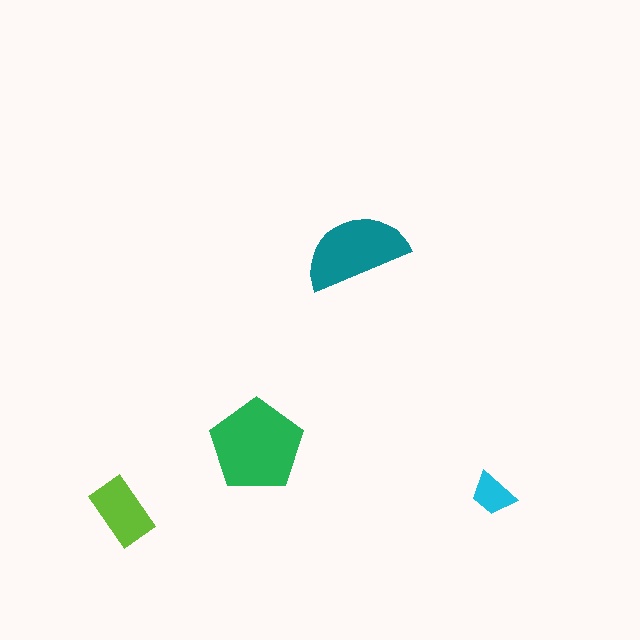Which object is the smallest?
The cyan trapezoid.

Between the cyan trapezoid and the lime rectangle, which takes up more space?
The lime rectangle.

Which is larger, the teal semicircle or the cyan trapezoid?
The teal semicircle.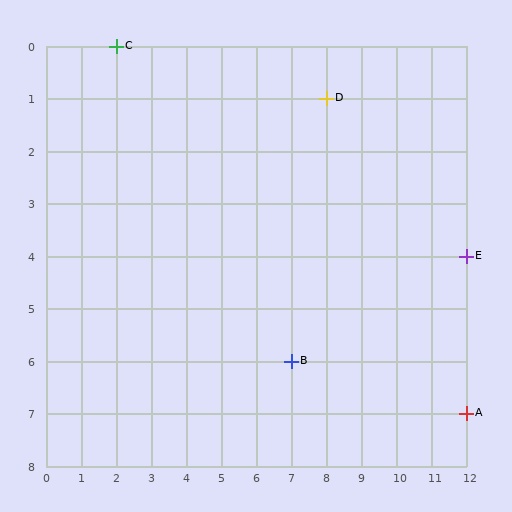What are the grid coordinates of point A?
Point A is at grid coordinates (12, 7).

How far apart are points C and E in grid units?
Points C and E are 10 columns and 4 rows apart (about 10.8 grid units diagonally).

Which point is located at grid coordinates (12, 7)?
Point A is at (12, 7).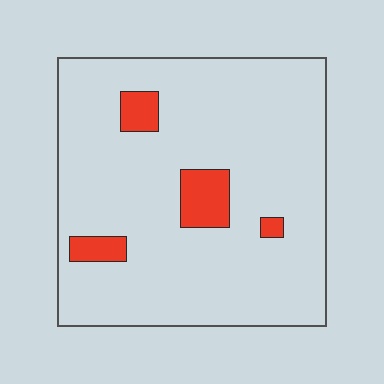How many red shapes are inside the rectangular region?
4.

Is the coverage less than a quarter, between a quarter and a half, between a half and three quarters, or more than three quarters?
Less than a quarter.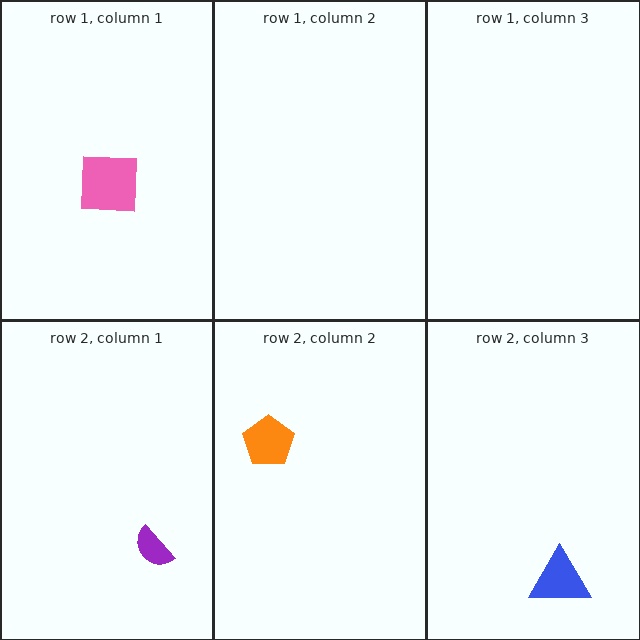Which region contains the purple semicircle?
The row 2, column 1 region.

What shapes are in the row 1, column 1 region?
The pink square.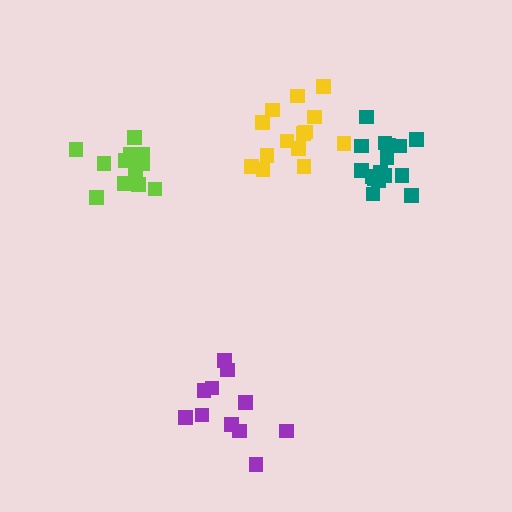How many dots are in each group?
Group 1: 16 dots, Group 2: 14 dots, Group 3: 13 dots, Group 4: 11 dots (54 total).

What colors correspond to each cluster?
The clusters are colored: teal, yellow, lime, purple.